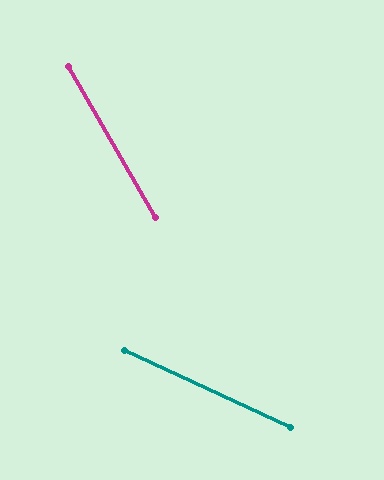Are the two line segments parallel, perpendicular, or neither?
Neither parallel nor perpendicular — they differ by about 35°.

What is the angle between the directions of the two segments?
Approximately 35 degrees.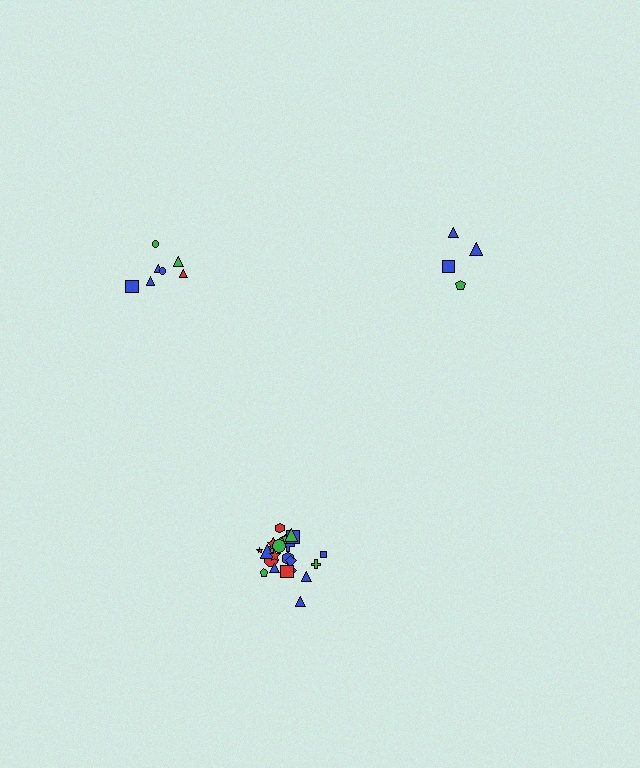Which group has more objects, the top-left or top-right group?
The top-left group.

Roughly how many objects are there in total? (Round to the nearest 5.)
Roughly 35 objects in total.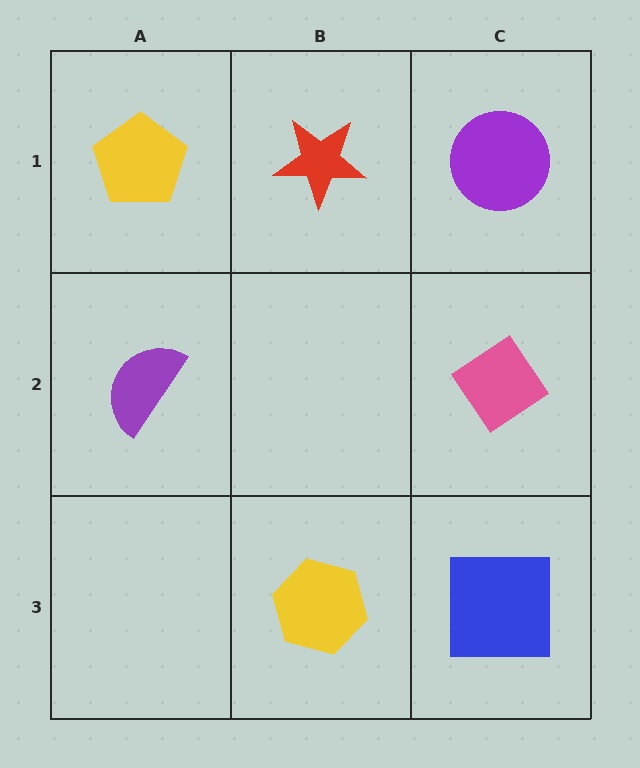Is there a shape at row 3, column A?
No, that cell is empty.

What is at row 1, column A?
A yellow pentagon.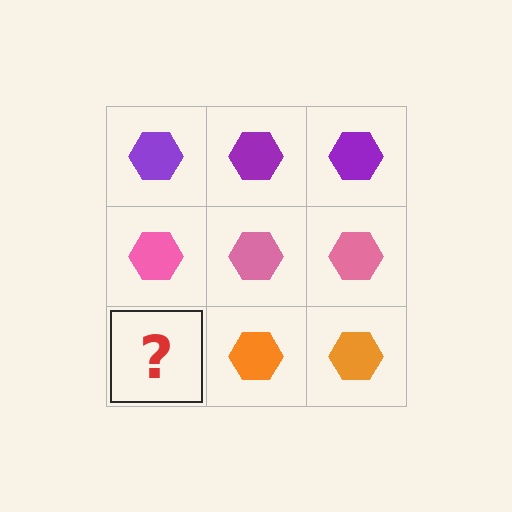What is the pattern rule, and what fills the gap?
The rule is that each row has a consistent color. The gap should be filled with an orange hexagon.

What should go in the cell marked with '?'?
The missing cell should contain an orange hexagon.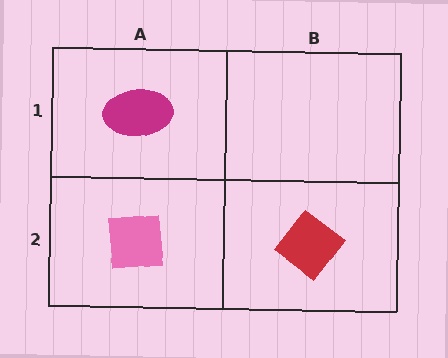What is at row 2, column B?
A red diamond.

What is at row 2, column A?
A pink square.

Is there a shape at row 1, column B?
No, that cell is empty.